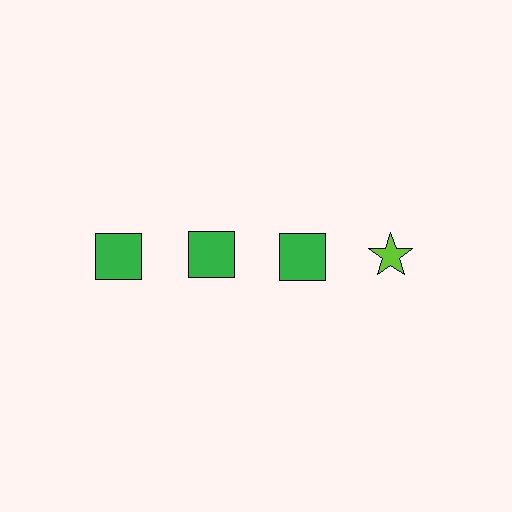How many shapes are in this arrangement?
There are 4 shapes arranged in a grid pattern.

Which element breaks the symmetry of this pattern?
The lime star in the top row, second from right column breaks the symmetry. All other shapes are green squares.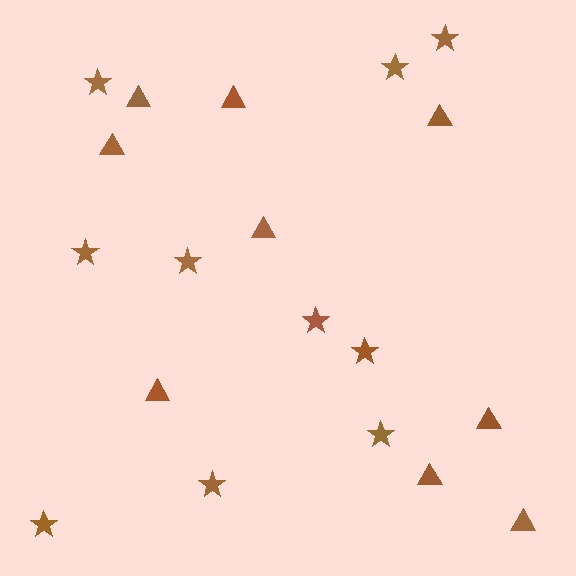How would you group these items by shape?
There are 2 groups: one group of triangles (9) and one group of stars (10).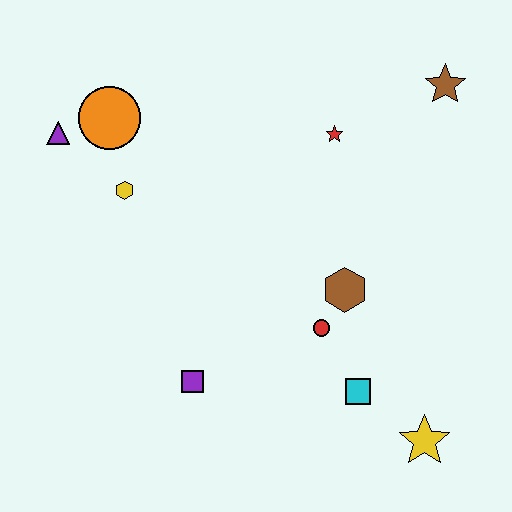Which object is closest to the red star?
The brown star is closest to the red star.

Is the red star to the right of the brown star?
No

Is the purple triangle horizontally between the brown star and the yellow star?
No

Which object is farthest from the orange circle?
The yellow star is farthest from the orange circle.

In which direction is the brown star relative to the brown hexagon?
The brown star is above the brown hexagon.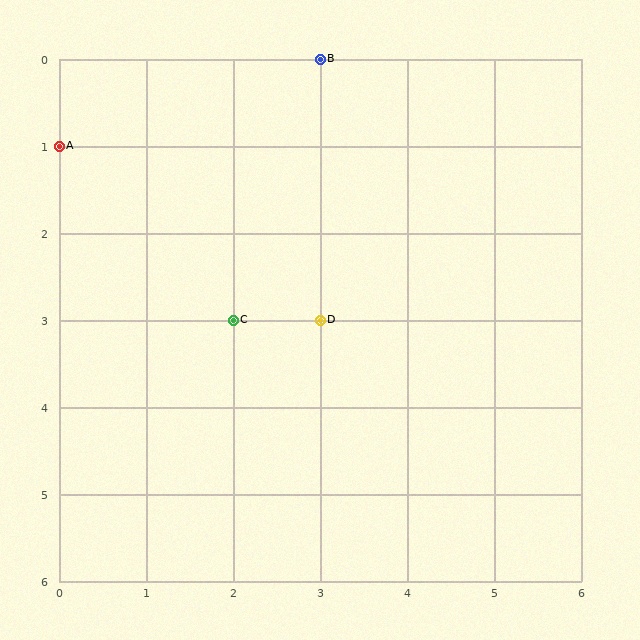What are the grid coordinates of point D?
Point D is at grid coordinates (3, 3).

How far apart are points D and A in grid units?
Points D and A are 3 columns and 2 rows apart (about 3.6 grid units diagonally).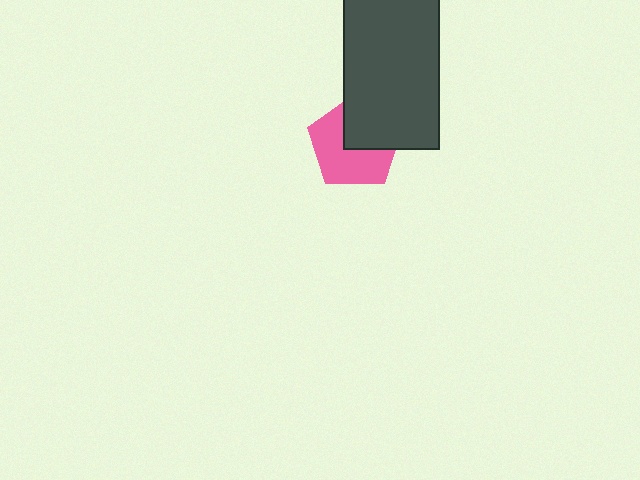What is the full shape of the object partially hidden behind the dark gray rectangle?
The partially hidden object is a pink pentagon.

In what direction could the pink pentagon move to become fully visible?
The pink pentagon could move toward the lower-left. That would shift it out from behind the dark gray rectangle entirely.